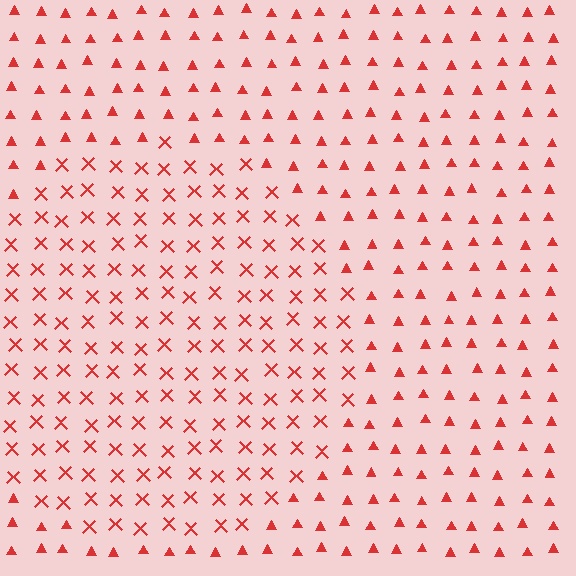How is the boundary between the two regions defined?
The boundary is defined by a change in element shape: X marks inside vs. triangles outside. All elements share the same color and spacing.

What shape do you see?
I see a circle.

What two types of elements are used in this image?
The image uses X marks inside the circle region and triangles outside it.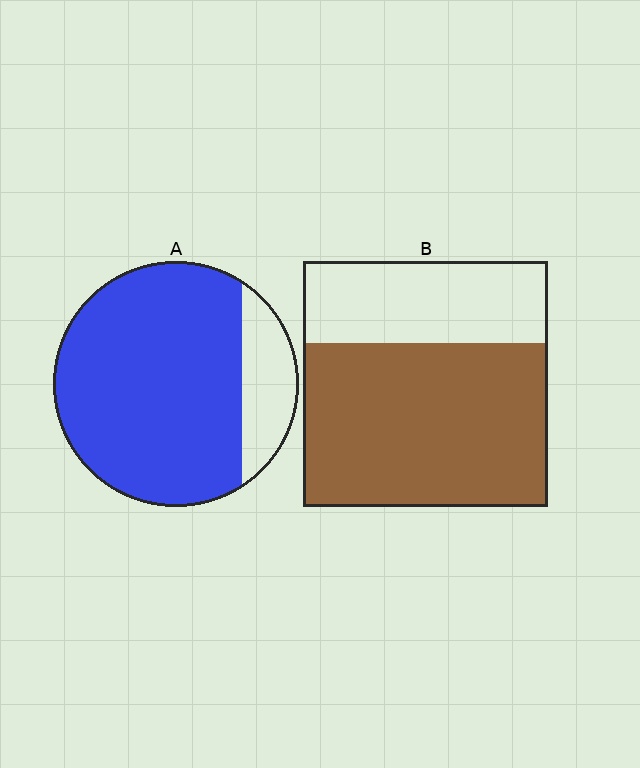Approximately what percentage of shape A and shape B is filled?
A is approximately 80% and B is approximately 65%.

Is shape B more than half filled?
Yes.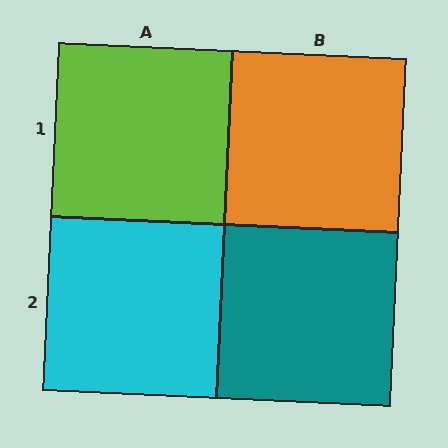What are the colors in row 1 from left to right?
Lime, orange.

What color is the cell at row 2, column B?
Teal.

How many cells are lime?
1 cell is lime.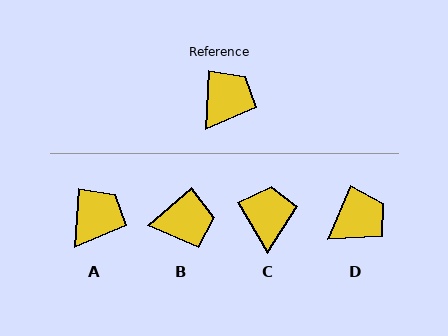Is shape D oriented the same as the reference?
No, it is off by about 20 degrees.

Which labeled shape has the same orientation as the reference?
A.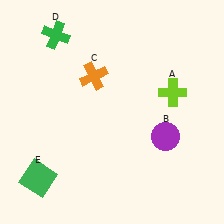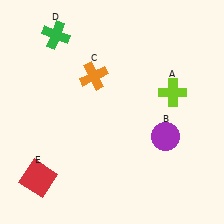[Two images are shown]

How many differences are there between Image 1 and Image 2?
There is 1 difference between the two images.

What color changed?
The square (E) changed from green in Image 1 to red in Image 2.